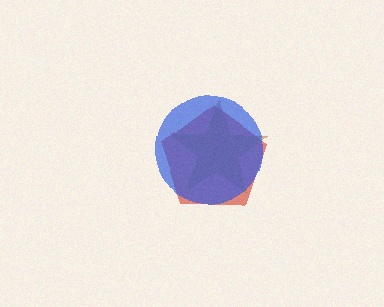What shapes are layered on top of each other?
The layered shapes are: a red pentagon, a brown star, a blue circle.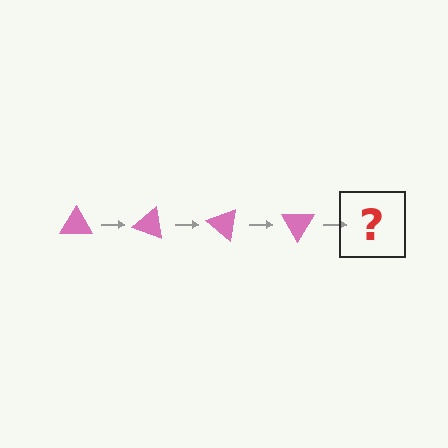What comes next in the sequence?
The next element should be a pink triangle rotated 80 degrees.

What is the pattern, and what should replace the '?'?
The pattern is that the triangle rotates 20 degrees each step. The '?' should be a pink triangle rotated 80 degrees.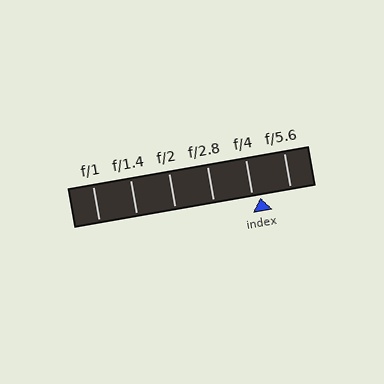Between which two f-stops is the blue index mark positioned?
The index mark is between f/4 and f/5.6.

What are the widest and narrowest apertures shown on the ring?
The widest aperture shown is f/1 and the narrowest is f/5.6.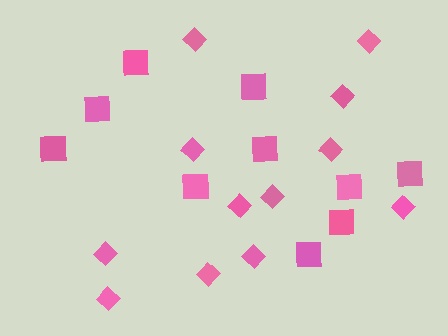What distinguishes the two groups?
There are 2 groups: one group of squares (10) and one group of diamonds (12).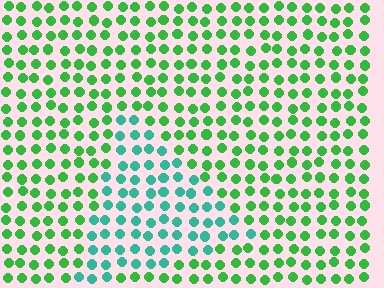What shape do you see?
I see a triangle.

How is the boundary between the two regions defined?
The boundary is defined purely by a slight shift in hue (about 41 degrees). Spacing, size, and orientation are identical on both sides.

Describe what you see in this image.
The image is filled with small green elements in a uniform arrangement. A triangle-shaped region is visible where the elements are tinted to a slightly different hue, forming a subtle color boundary.